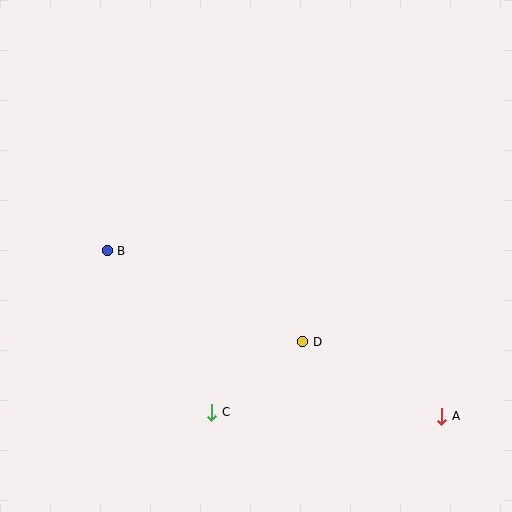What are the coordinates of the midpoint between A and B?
The midpoint between A and B is at (274, 333).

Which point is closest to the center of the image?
Point D at (303, 342) is closest to the center.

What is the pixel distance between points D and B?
The distance between D and B is 216 pixels.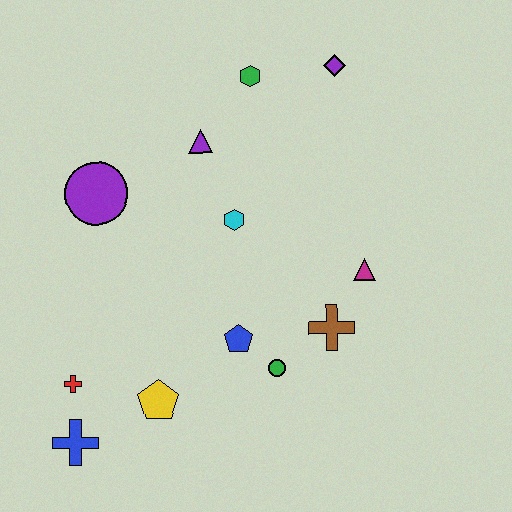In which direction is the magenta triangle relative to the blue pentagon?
The magenta triangle is to the right of the blue pentagon.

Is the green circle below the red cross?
No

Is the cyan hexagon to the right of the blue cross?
Yes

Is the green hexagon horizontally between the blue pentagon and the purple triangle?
No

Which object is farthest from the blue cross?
The purple diamond is farthest from the blue cross.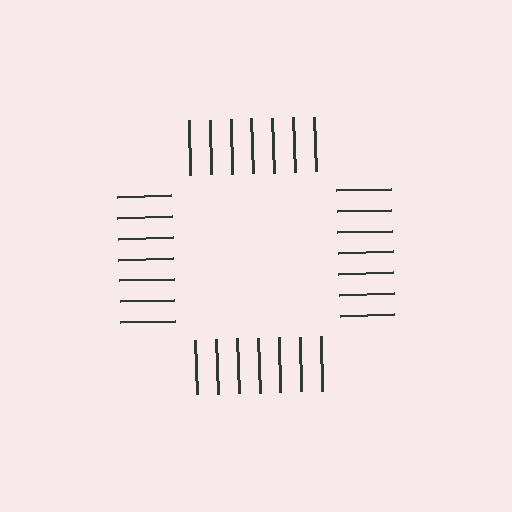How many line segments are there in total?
28 — 7 along each of the 4 edges.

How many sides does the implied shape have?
4 sides — the line-ends trace a square.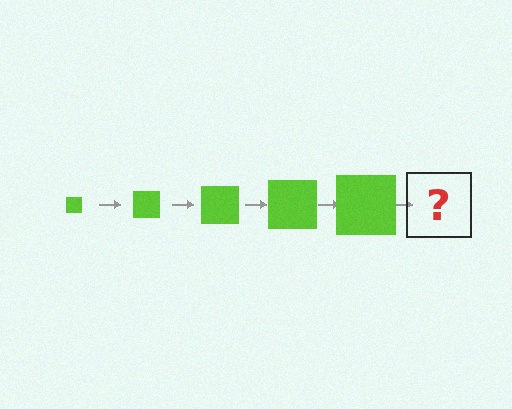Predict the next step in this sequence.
The next step is a lime square, larger than the previous one.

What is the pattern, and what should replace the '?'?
The pattern is that the square gets progressively larger each step. The '?' should be a lime square, larger than the previous one.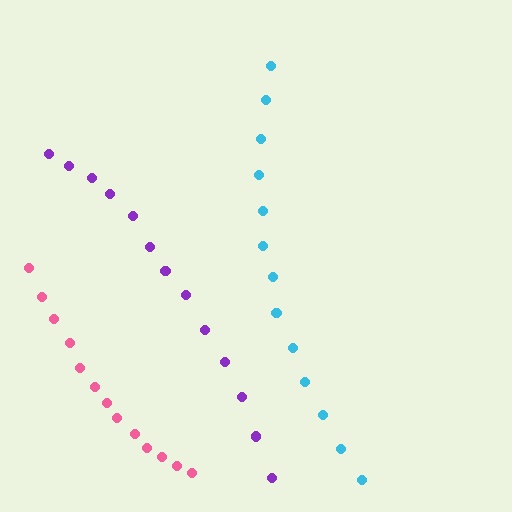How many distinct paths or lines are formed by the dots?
There are 3 distinct paths.